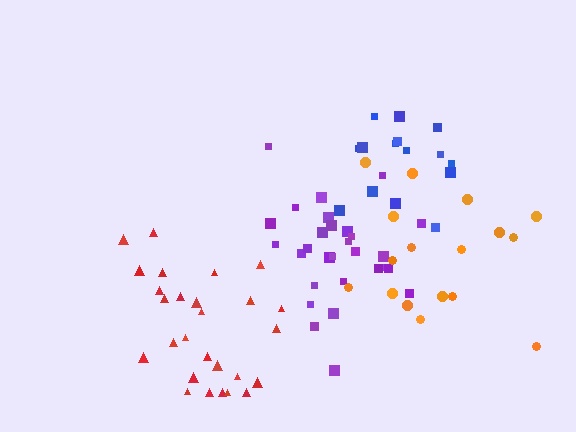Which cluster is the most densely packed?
Blue.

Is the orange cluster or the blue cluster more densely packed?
Blue.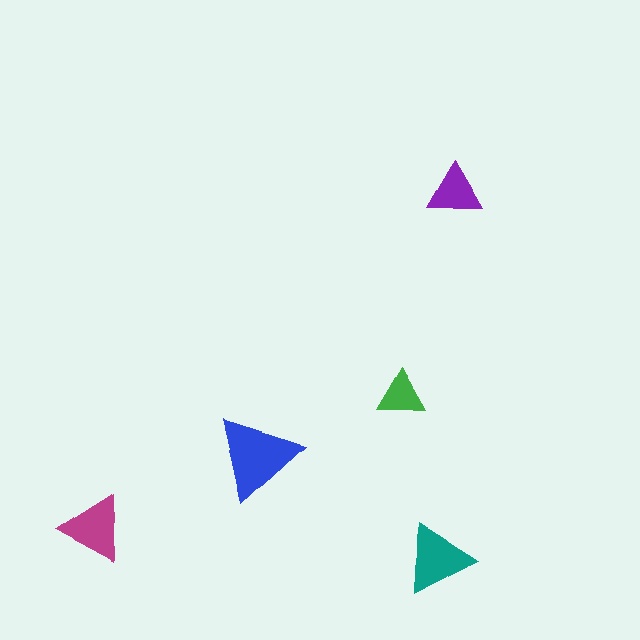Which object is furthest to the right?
The purple triangle is rightmost.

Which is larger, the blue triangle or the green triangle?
The blue one.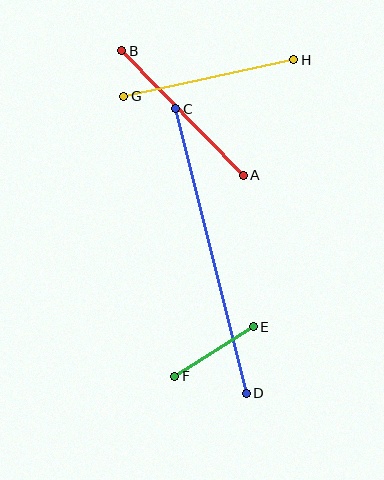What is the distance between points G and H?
The distance is approximately 174 pixels.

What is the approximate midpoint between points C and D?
The midpoint is at approximately (211, 251) pixels.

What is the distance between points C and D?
The distance is approximately 293 pixels.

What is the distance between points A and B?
The distance is approximately 174 pixels.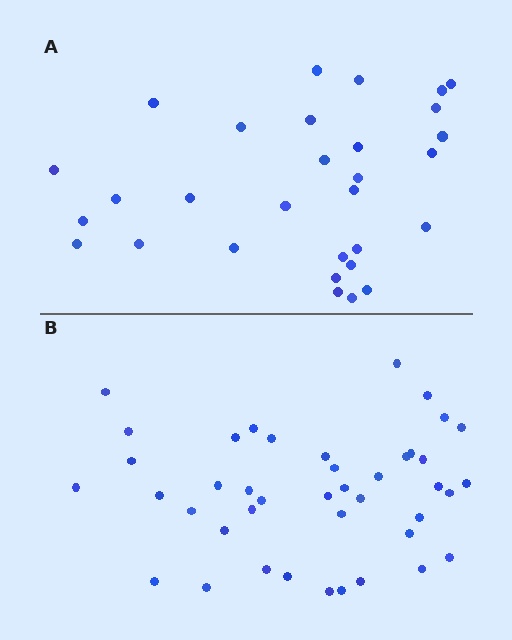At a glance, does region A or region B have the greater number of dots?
Region B (the bottom region) has more dots.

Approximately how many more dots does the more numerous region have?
Region B has roughly 12 or so more dots than region A.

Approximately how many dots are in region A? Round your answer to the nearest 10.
About 30 dots.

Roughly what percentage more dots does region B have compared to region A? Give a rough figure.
About 40% more.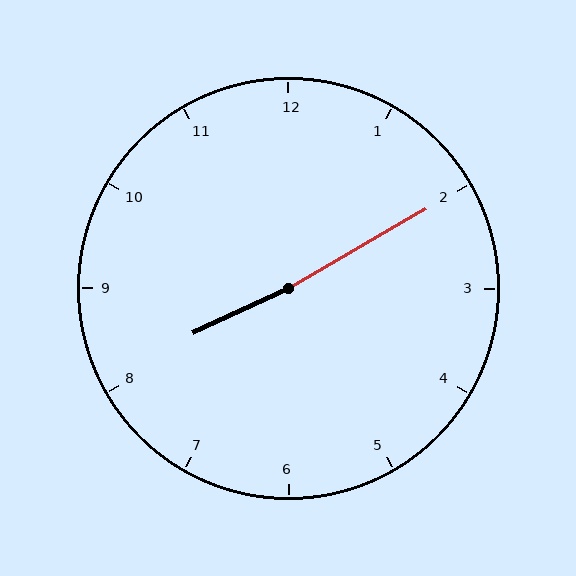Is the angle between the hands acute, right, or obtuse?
It is obtuse.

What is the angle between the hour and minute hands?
Approximately 175 degrees.